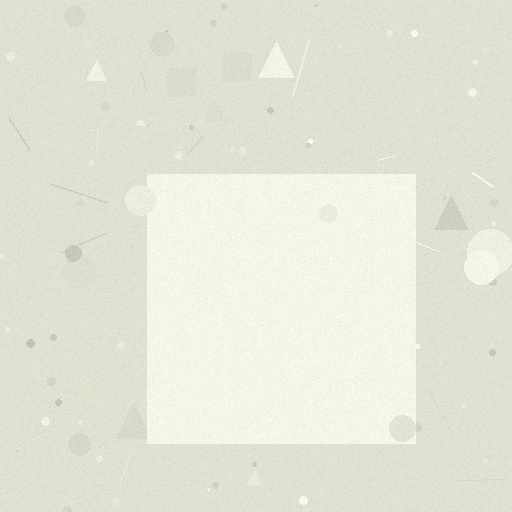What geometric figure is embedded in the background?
A square is embedded in the background.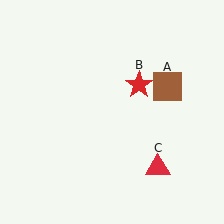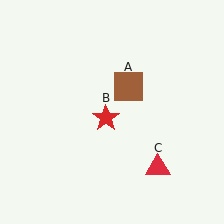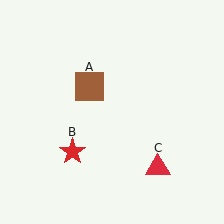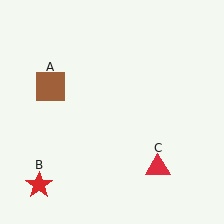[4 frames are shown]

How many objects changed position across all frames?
2 objects changed position: brown square (object A), red star (object B).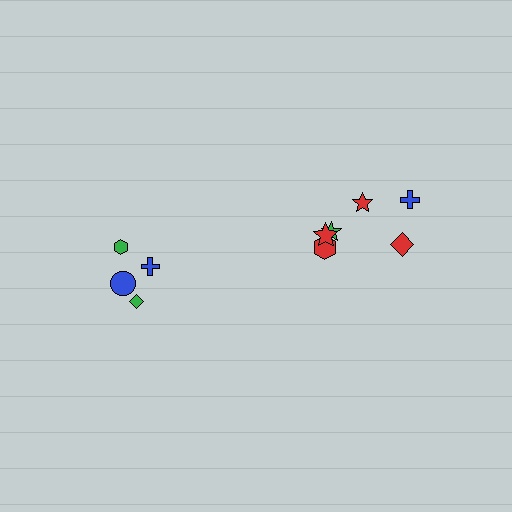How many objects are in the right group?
There are 6 objects.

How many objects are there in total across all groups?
There are 10 objects.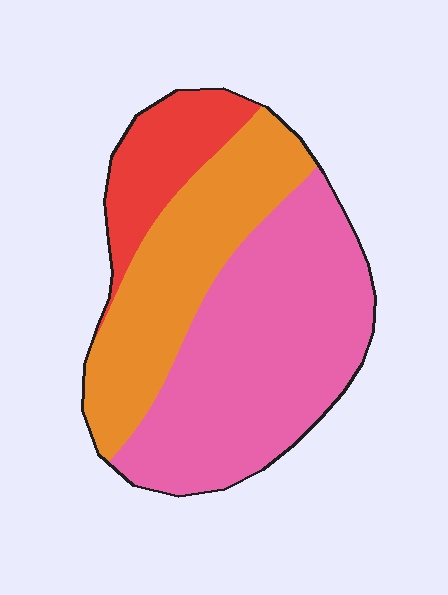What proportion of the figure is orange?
Orange covers roughly 35% of the figure.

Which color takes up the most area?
Pink, at roughly 50%.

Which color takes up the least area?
Red, at roughly 15%.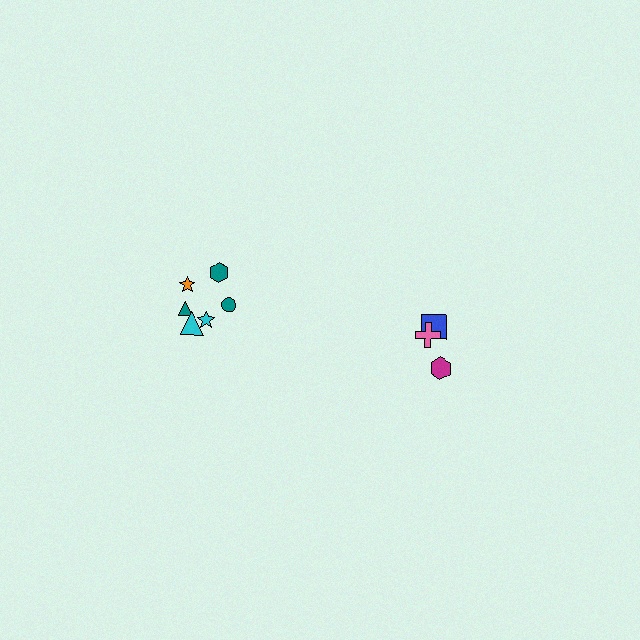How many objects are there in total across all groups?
There are 9 objects.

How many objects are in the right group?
There are 3 objects.